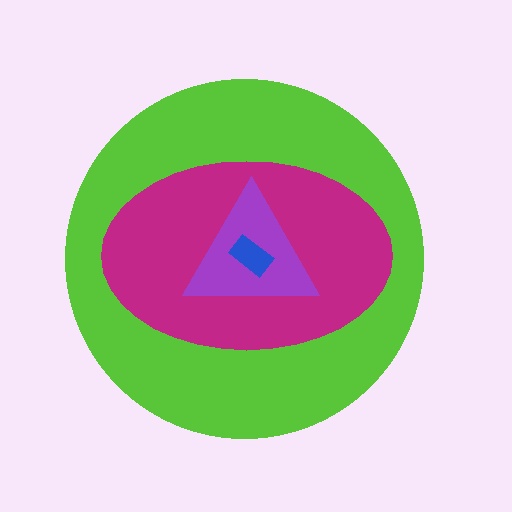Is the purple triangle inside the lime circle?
Yes.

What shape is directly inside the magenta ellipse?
The purple triangle.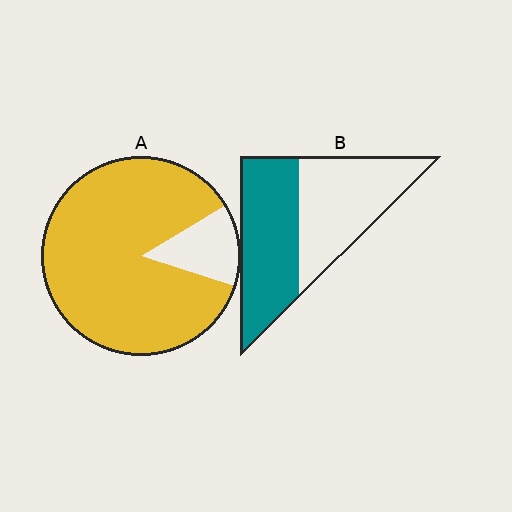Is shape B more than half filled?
Roughly half.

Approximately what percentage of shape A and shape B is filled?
A is approximately 85% and B is approximately 50%.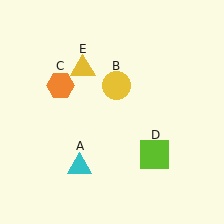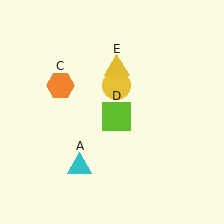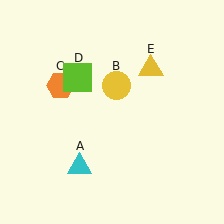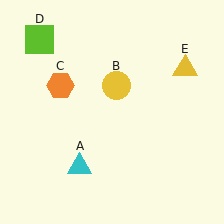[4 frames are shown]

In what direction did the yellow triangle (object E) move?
The yellow triangle (object E) moved right.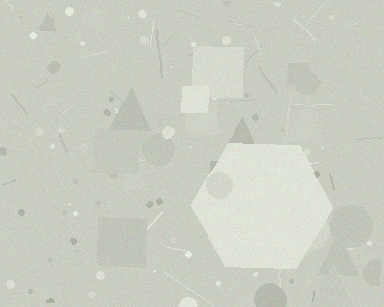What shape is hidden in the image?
A hexagon is hidden in the image.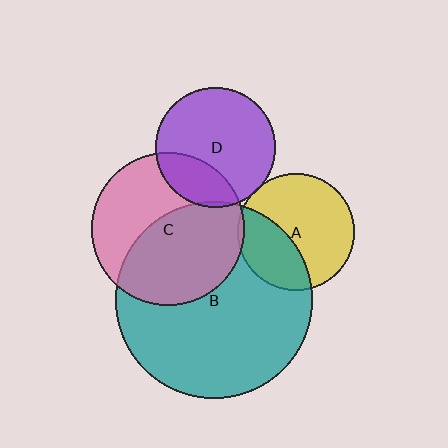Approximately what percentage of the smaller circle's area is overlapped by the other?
Approximately 55%.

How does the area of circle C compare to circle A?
Approximately 1.7 times.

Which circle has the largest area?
Circle B (teal).